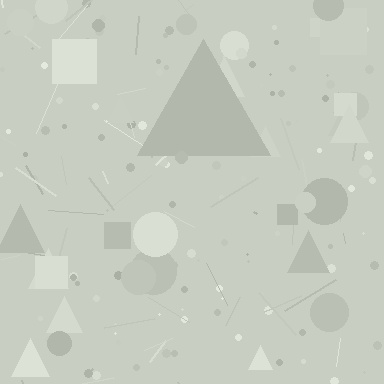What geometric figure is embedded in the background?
A triangle is embedded in the background.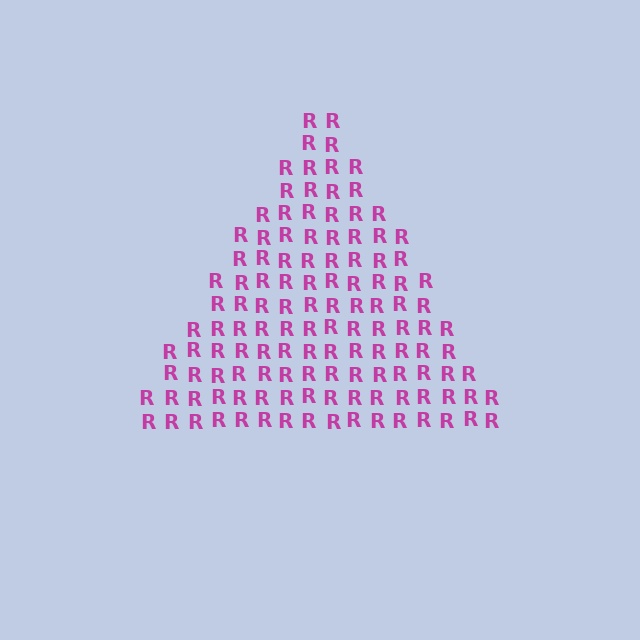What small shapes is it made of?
It is made of small letter R's.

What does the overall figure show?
The overall figure shows a triangle.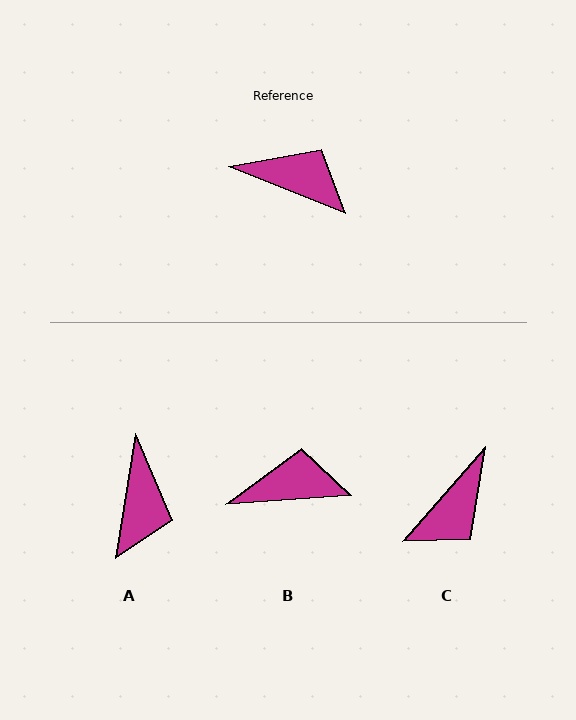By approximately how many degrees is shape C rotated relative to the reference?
Approximately 109 degrees clockwise.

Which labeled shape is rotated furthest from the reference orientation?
C, about 109 degrees away.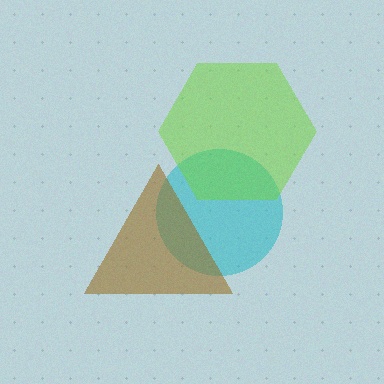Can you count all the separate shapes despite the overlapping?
Yes, there are 3 separate shapes.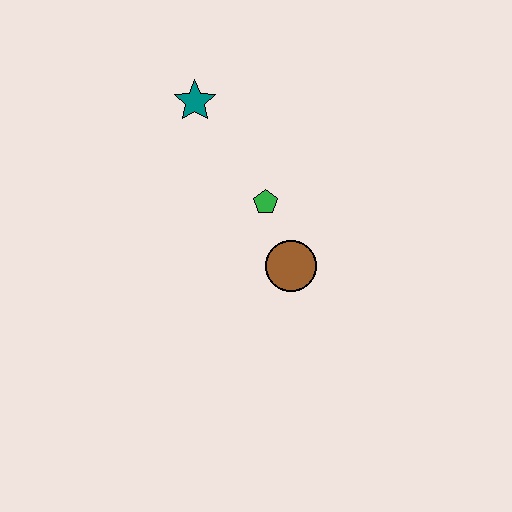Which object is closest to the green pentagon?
The brown circle is closest to the green pentagon.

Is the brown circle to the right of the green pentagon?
Yes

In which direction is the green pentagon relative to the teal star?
The green pentagon is below the teal star.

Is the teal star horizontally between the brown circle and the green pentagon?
No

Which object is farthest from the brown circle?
The teal star is farthest from the brown circle.